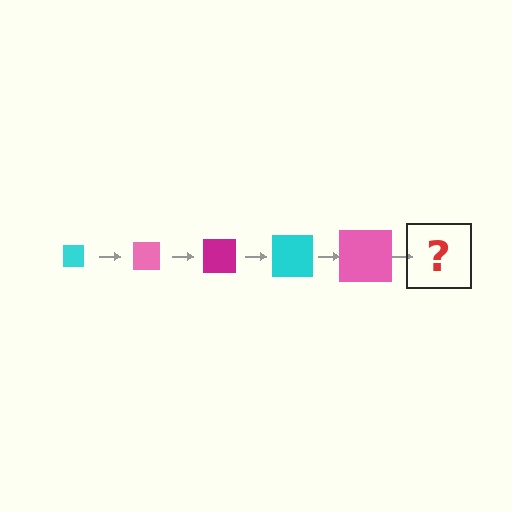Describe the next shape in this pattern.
It should be a magenta square, larger than the previous one.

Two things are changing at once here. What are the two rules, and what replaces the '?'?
The two rules are that the square grows larger each step and the color cycles through cyan, pink, and magenta. The '?' should be a magenta square, larger than the previous one.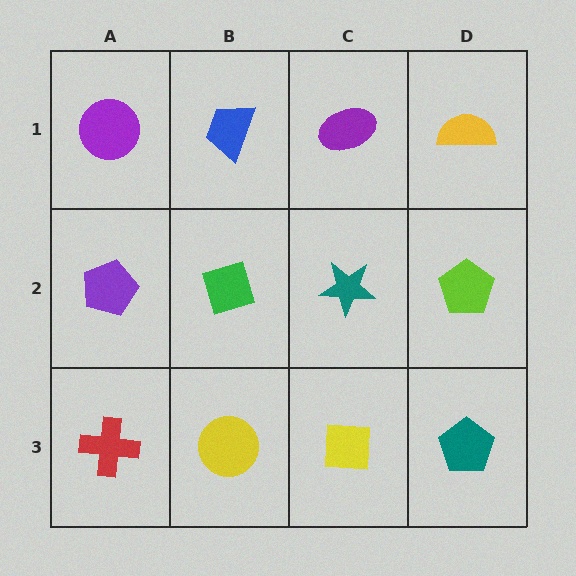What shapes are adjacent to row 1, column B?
A green diamond (row 2, column B), a purple circle (row 1, column A), a purple ellipse (row 1, column C).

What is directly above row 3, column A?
A purple pentagon.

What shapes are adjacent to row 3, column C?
A teal star (row 2, column C), a yellow circle (row 3, column B), a teal pentagon (row 3, column D).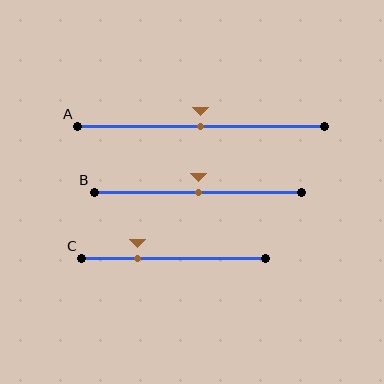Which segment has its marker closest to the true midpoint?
Segment A has its marker closest to the true midpoint.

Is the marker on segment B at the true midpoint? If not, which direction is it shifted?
Yes, the marker on segment B is at the true midpoint.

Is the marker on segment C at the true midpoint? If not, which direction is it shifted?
No, the marker on segment C is shifted to the left by about 20% of the segment length.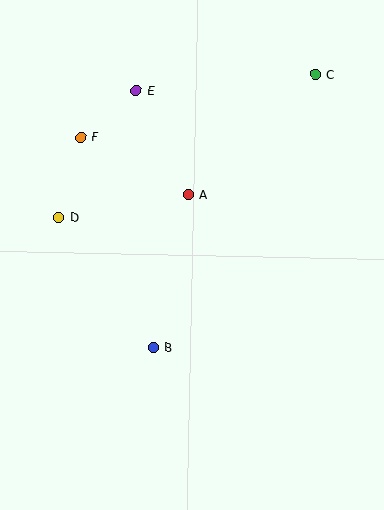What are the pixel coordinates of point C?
Point C is at (315, 75).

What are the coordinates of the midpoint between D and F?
The midpoint between D and F is at (70, 177).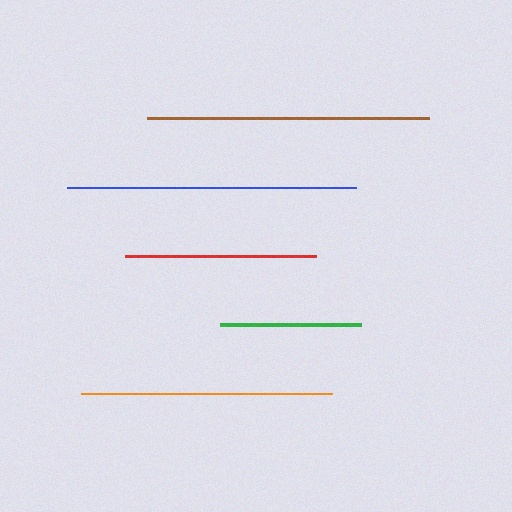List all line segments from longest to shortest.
From longest to shortest: blue, brown, orange, red, green.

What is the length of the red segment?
The red segment is approximately 191 pixels long.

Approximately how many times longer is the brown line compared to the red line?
The brown line is approximately 1.5 times the length of the red line.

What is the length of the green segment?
The green segment is approximately 141 pixels long.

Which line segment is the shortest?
The green line is the shortest at approximately 141 pixels.